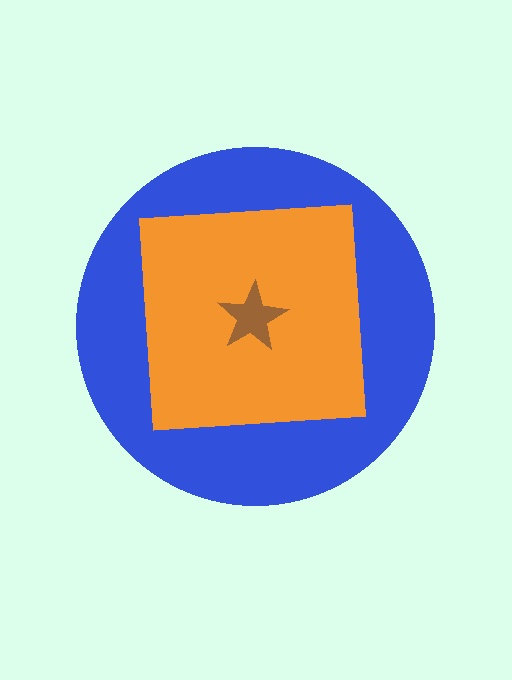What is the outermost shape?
The blue circle.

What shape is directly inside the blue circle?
The orange square.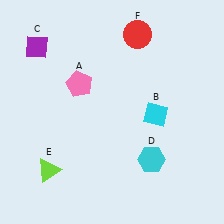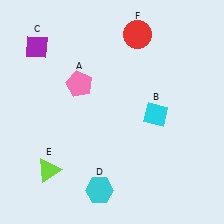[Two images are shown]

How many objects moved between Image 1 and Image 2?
1 object moved between the two images.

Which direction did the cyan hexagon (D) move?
The cyan hexagon (D) moved left.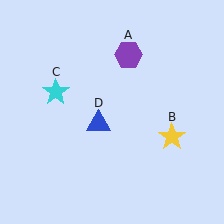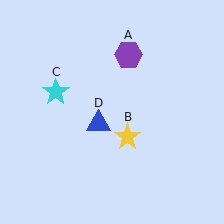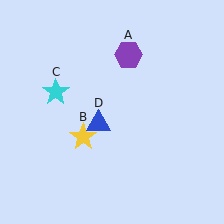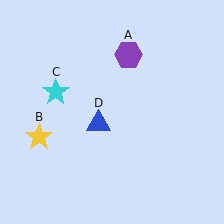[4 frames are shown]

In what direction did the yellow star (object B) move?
The yellow star (object B) moved left.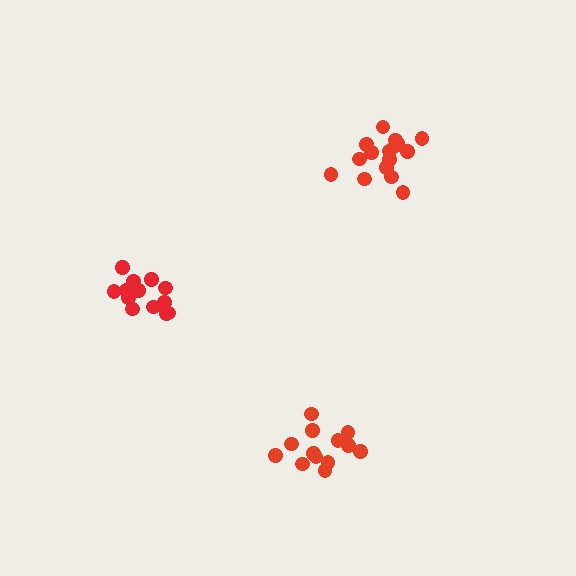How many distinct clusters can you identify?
There are 3 distinct clusters.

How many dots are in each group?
Group 1: 13 dots, Group 2: 15 dots, Group 3: 16 dots (44 total).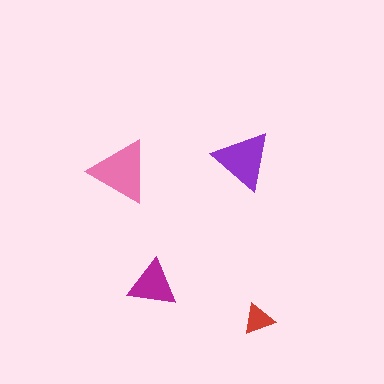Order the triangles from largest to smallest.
the pink one, the purple one, the magenta one, the red one.